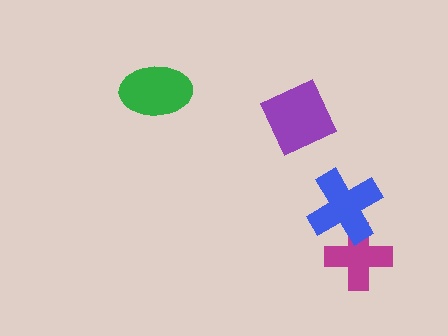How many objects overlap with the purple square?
0 objects overlap with the purple square.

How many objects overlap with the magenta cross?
1 object overlaps with the magenta cross.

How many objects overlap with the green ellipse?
0 objects overlap with the green ellipse.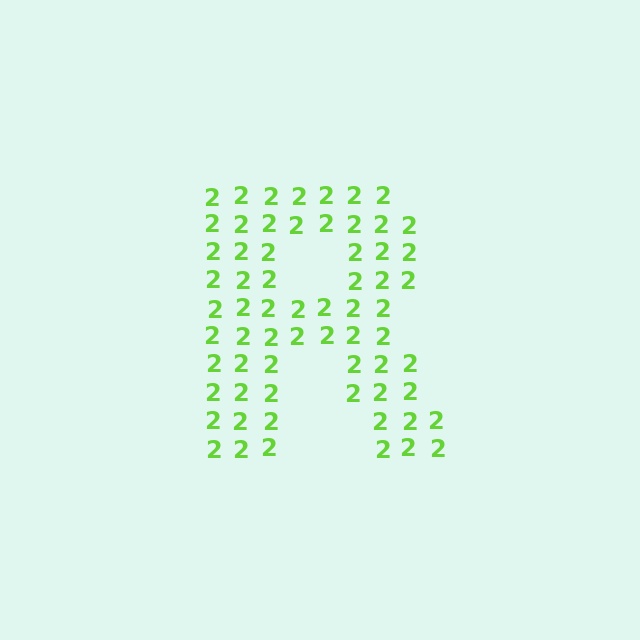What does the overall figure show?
The overall figure shows the letter R.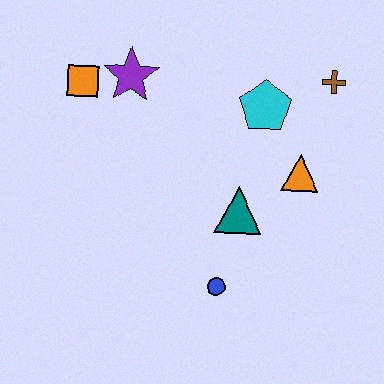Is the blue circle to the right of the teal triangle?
No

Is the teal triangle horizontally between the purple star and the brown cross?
Yes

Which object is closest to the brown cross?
The cyan pentagon is closest to the brown cross.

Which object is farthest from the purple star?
The blue circle is farthest from the purple star.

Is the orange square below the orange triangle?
No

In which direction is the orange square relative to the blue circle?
The orange square is above the blue circle.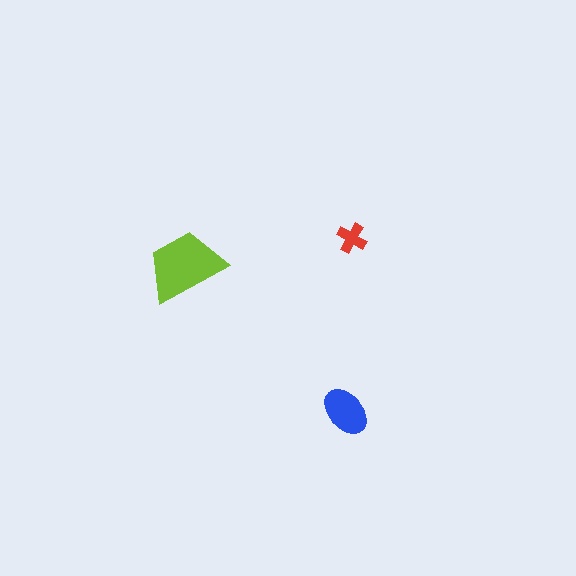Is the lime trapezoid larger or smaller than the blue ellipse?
Larger.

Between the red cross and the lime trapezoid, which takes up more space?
The lime trapezoid.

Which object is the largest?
The lime trapezoid.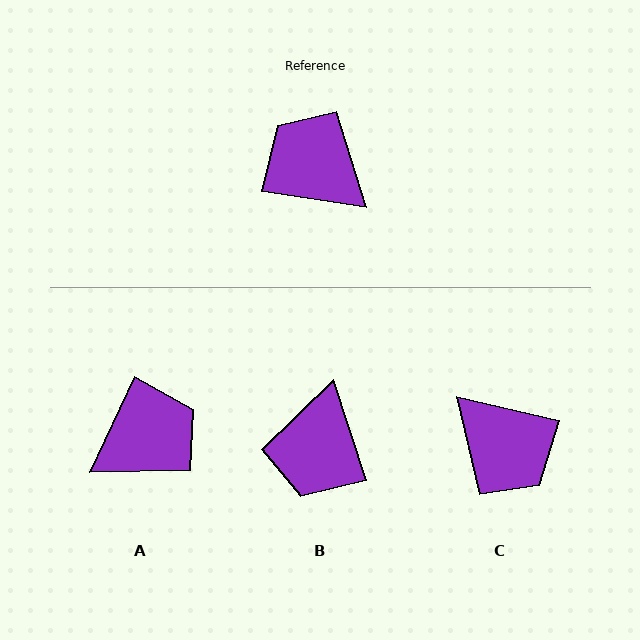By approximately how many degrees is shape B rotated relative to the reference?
Approximately 117 degrees counter-clockwise.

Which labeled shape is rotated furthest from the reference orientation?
C, about 176 degrees away.